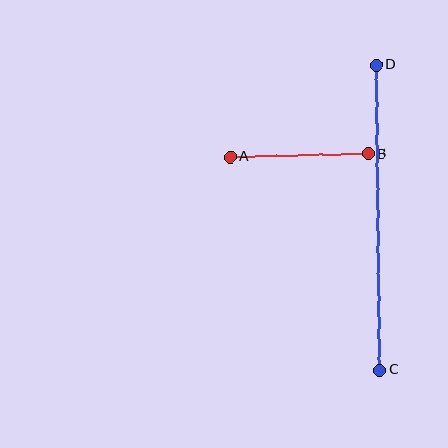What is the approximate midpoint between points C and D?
The midpoint is at approximately (378, 218) pixels.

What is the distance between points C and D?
The distance is approximately 305 pixels.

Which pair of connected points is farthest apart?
Points C and D are farthest apart.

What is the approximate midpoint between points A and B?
The midpoint is at approximately (299, 155) pixels.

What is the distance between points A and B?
The distance is approximately 138 pixels.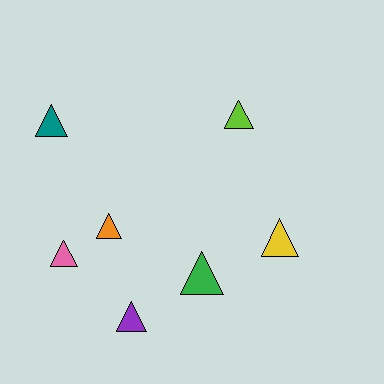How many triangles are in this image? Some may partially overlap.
There are 7 triangles.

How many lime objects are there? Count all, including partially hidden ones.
There is 1 lime object.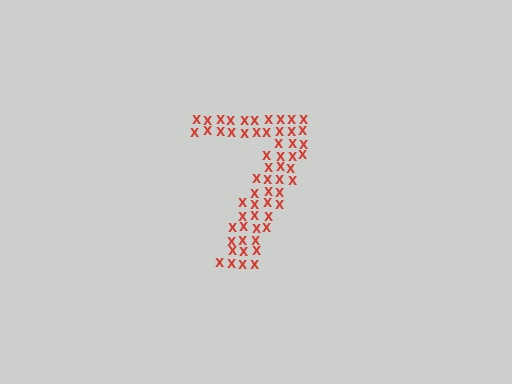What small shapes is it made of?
It is made of small letter X's.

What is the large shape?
The large shape is the digit 7.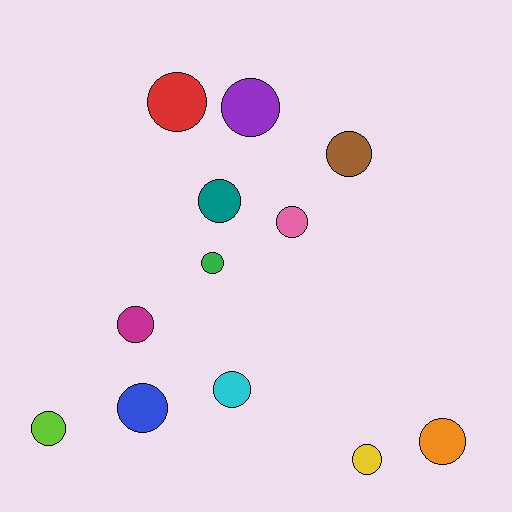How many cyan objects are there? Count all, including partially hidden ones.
There is 1 cyan object.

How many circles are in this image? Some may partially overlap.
There are 12 circles.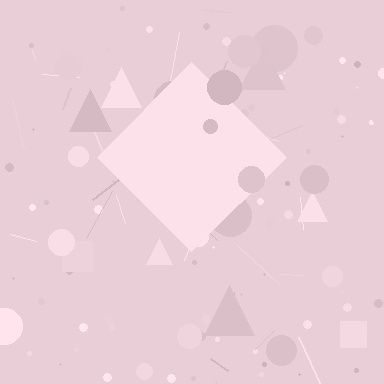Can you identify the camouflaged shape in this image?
The camouflaged shape is a diamond.